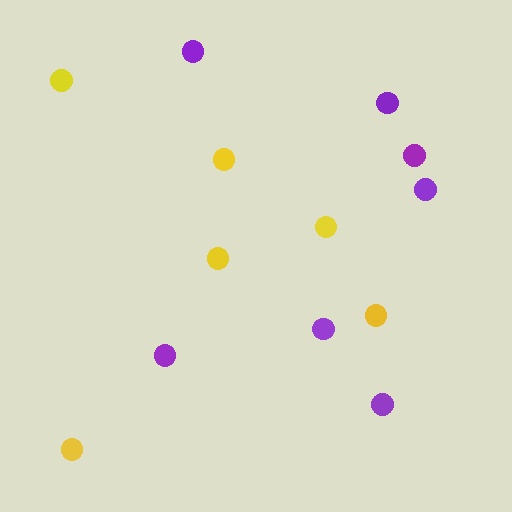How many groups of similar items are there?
There are 2 groups: one group of purple circles (7) and one group of yellow circles (6).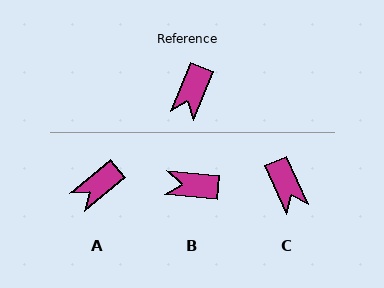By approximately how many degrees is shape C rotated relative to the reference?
Approximately 46 degrees counter-clockwise.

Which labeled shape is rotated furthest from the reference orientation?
B, about 73 degrees away.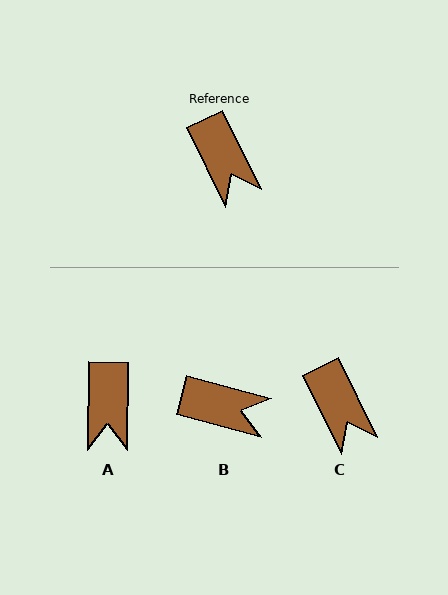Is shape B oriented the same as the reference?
No, it is off by about 49 degrees.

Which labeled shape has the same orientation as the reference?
C.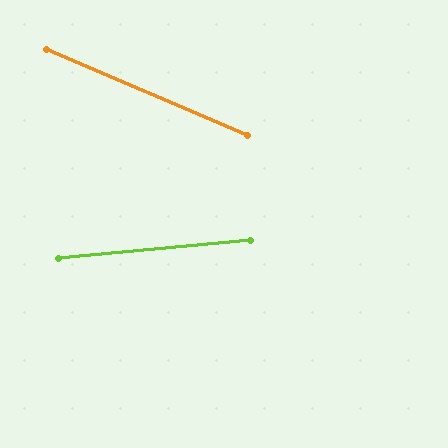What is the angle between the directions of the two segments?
Approximately 28 degrees.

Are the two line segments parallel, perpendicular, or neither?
Neither parallel nor perpendicular — they differ by about 28°.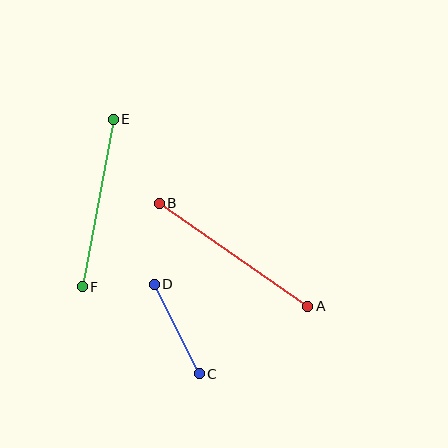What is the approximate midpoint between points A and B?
The midpoint is at approximately (233, 255) pixels.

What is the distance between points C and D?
The distance is approximately 100 pixels.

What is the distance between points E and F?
The distance is approximately 170 pixels.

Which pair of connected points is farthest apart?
Points A and B are farthest apart.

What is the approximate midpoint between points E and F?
The midpoint is at approximately (98, 203) pixels.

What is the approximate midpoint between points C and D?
The midpoint is at approximately (177, 329) pixels.